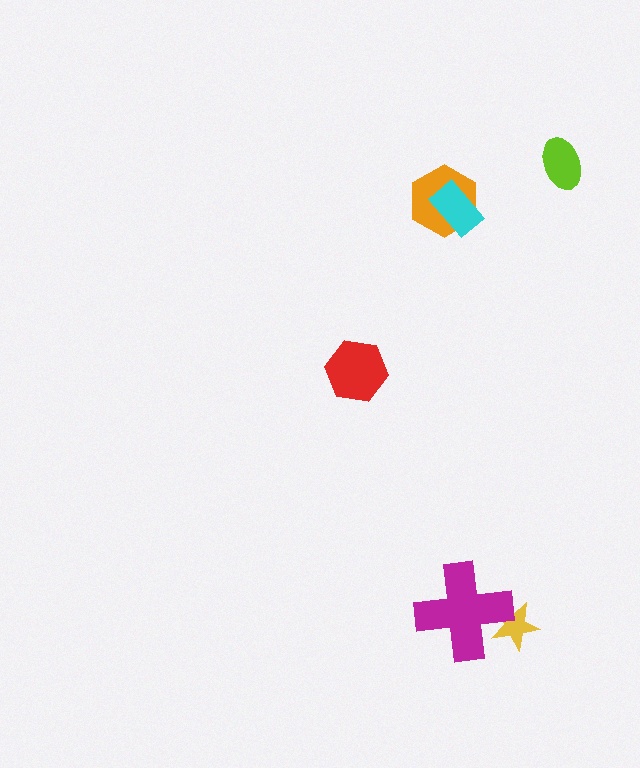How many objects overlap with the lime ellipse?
0 objects overlap with the lime ellipse.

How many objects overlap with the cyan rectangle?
1 object overlaps with the cyan rectangle.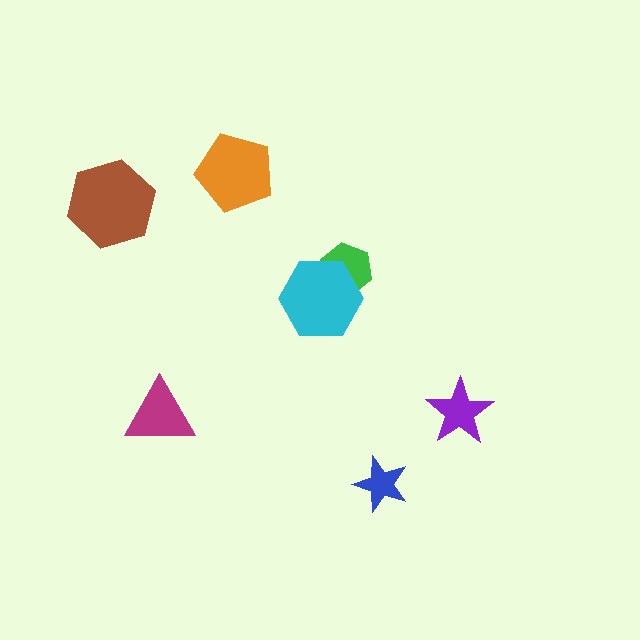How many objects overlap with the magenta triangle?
0 objects overlap with the magenta triangle.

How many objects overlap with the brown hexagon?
0 objects overlap with the brown hexagon.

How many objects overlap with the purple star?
0 objects overlap with the purple star.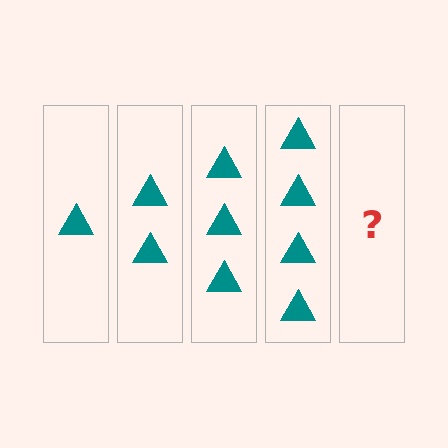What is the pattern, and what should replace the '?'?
The pattern is that each step adds one more triangle. The '?' should be 5 triangles.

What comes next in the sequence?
The next element should be 5 triangles.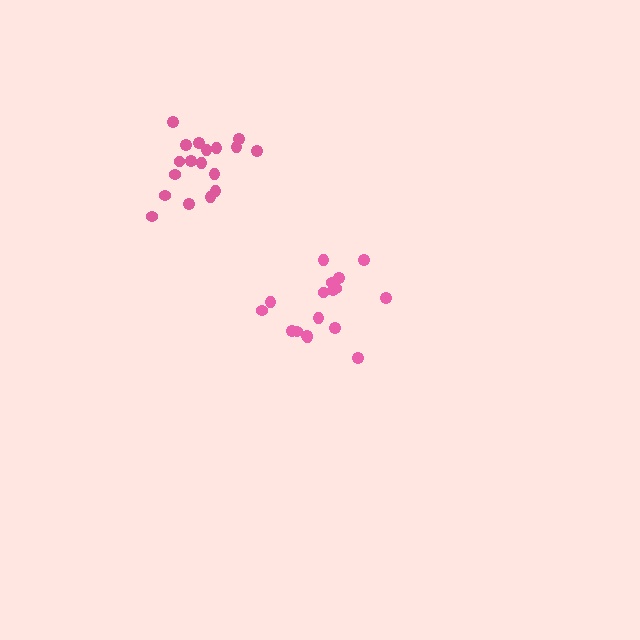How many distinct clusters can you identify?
There are 2 distinct clusters.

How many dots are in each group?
Group 1: 18 dots, Group 2: 17 dots (35 total).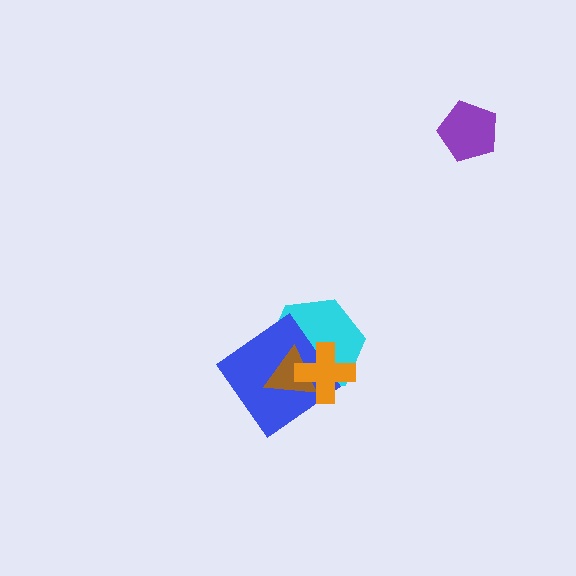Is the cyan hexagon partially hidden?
Yes, it is partially covered by another shape.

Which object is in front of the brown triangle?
The orange cross is in front of the brown triangle.